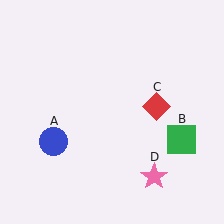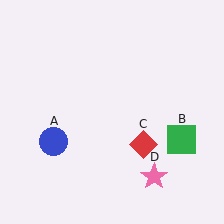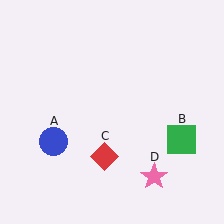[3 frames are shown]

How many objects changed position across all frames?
1 object changed position: red diamond (object C).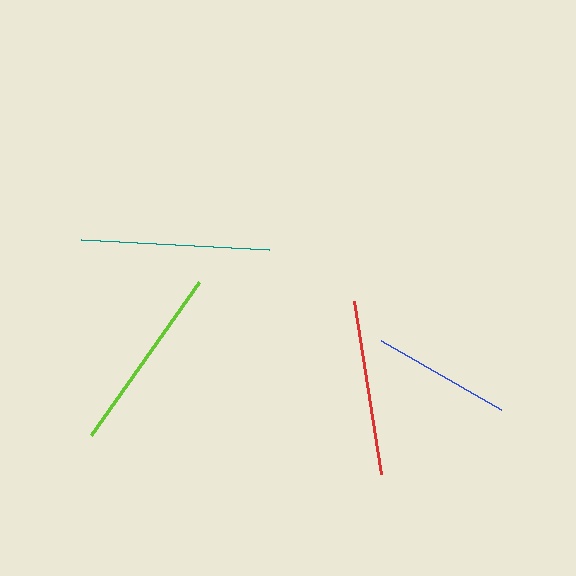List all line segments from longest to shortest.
From longest to shortest: teal, lime, red, blue.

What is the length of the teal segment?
The teal segment is approximately 189 pixels long.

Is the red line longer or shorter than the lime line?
The lime line is longer than the red line.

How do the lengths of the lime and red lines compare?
The lime and red lines are approximately the same length.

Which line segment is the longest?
The teal line is the longest at approximately 189 pixels.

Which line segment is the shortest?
The blue line is the shortest at approximately 139 pixels.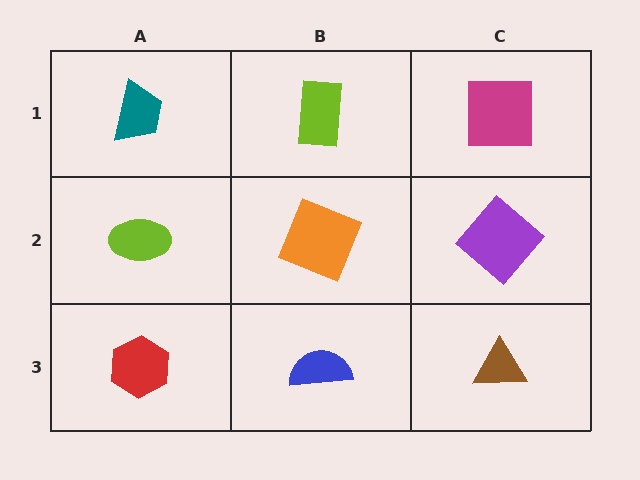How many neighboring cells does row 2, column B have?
4.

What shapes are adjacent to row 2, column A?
A teal trapezoid (row 1, column A), a red hexagon (row 3, column A), an orange square (row 2, column B).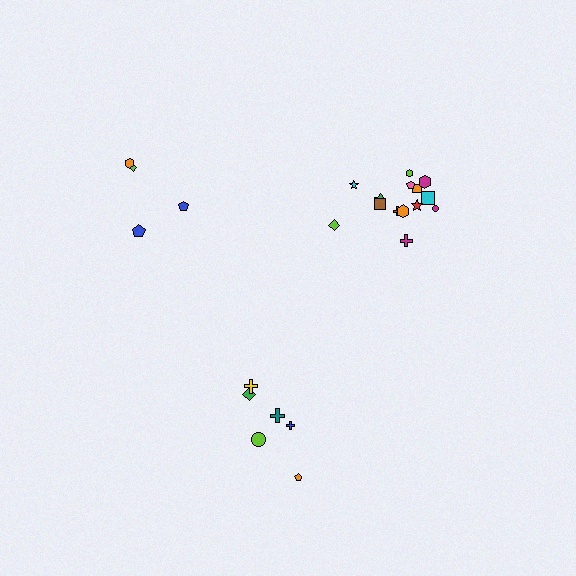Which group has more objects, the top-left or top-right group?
The top-right group.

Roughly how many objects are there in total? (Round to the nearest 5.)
Roughly 25 objects in total.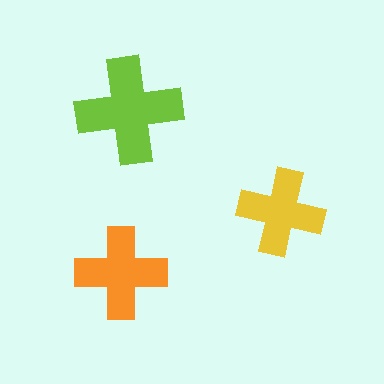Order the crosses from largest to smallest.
the lime one, the orange one, the yellow one.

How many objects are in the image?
There are 3 objects in the image.